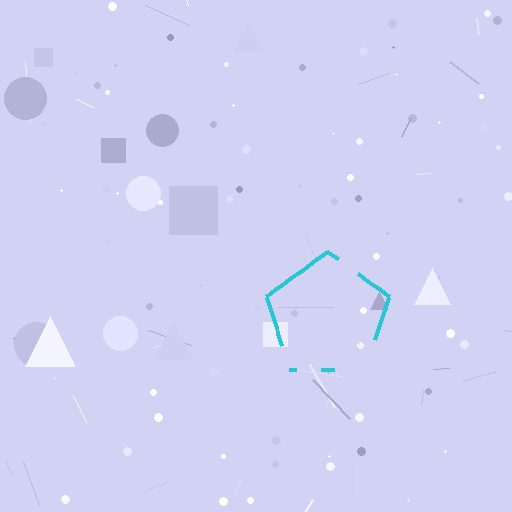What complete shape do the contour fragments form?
The contour fragments form a pentagon.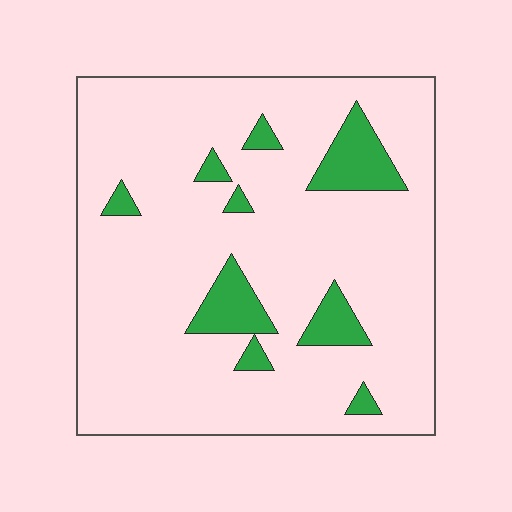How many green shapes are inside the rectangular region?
9.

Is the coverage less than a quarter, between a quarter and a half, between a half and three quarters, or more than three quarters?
Less than a quarter.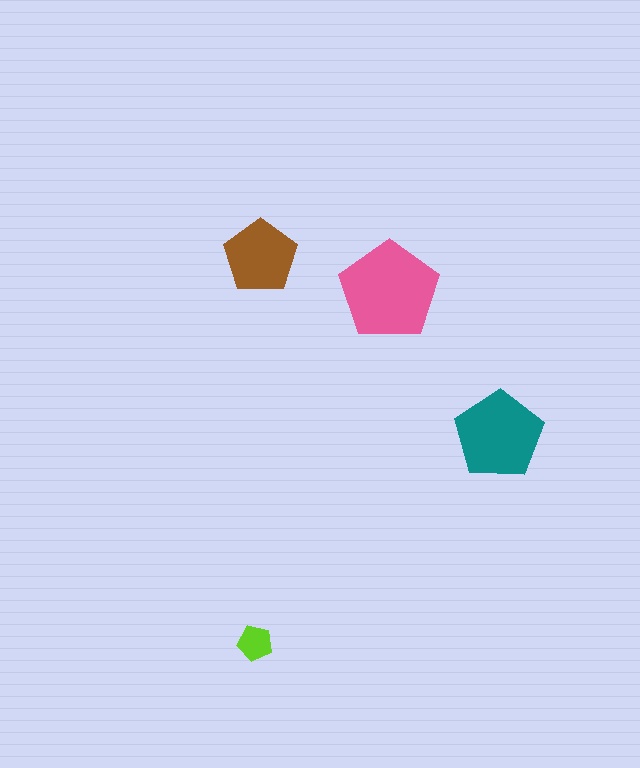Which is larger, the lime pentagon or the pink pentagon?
The pink one.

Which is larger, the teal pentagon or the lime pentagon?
The teal one.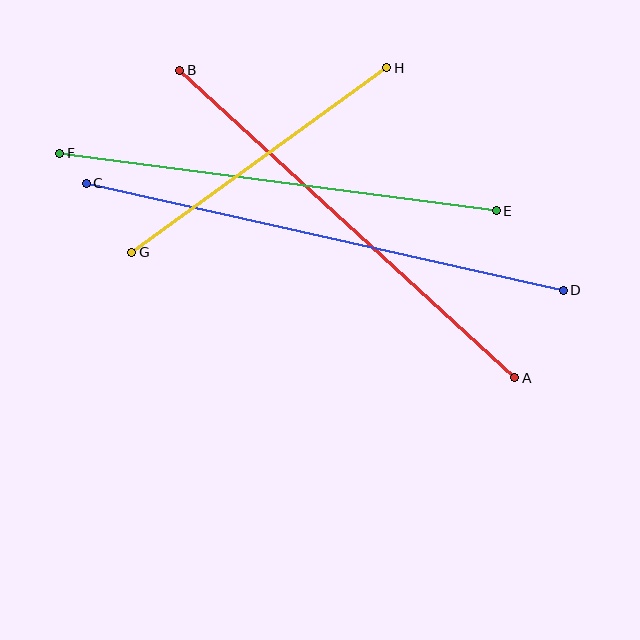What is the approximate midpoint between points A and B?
The midpoint is at approximately (347, 224) pixels.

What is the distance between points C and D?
The distance is approximately 489 pixels.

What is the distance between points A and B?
The distance is approximately 455 pixels.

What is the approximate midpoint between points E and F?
The midpoint is at approximately (278, 182) pixels.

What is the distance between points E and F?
The distance is approximately 440 pixels.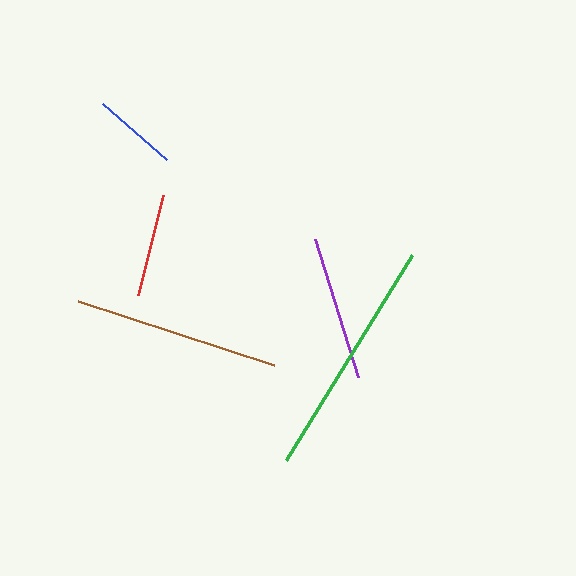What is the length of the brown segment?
The brown segment is approximately 206 pixels long.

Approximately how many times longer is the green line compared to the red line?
The green line is approximately 2.3 times the length of the red line.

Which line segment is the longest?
The green line is the longest at approximately 241 pixels.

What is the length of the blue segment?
The blue segment is approximately 85 pixels long.